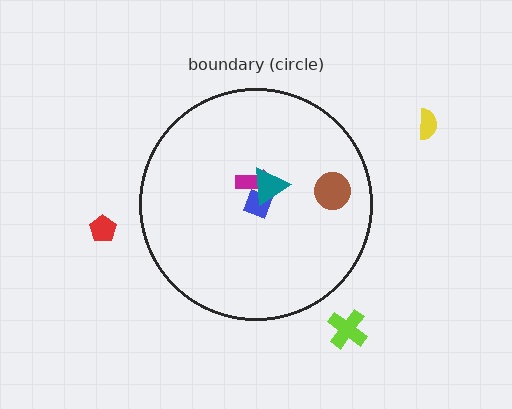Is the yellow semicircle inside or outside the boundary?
Outside.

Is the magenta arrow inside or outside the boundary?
Inside.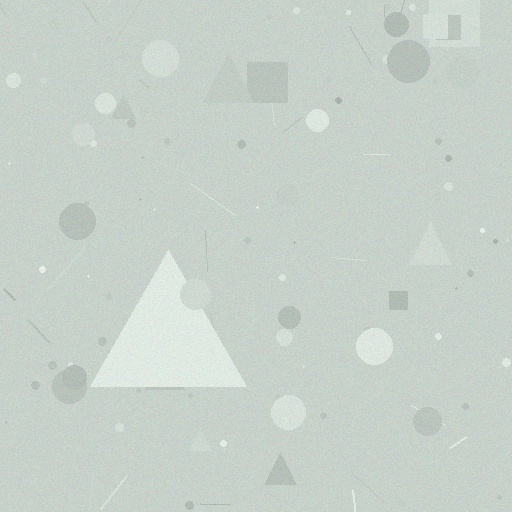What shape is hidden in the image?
A triangle is hidden in the image.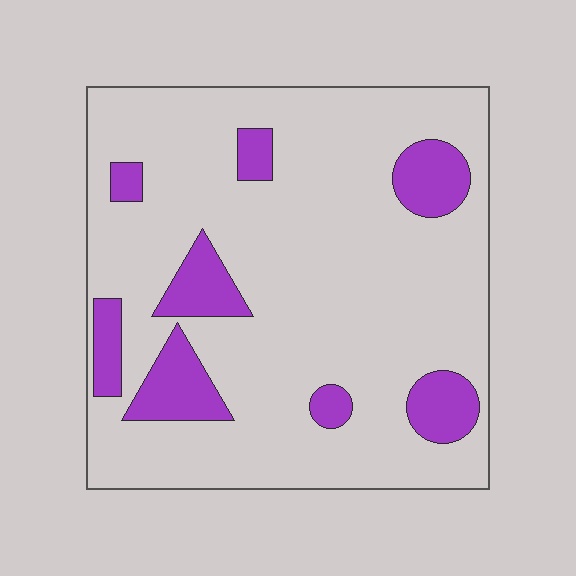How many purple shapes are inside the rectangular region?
8.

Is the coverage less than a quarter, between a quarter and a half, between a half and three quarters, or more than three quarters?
Less than a quarter.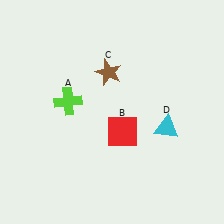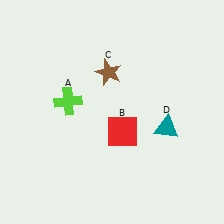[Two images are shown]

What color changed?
The triangle (D) changed from cyan in Image 1 to teal in Image 2.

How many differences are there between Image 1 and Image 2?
There is 1 difference between the two images.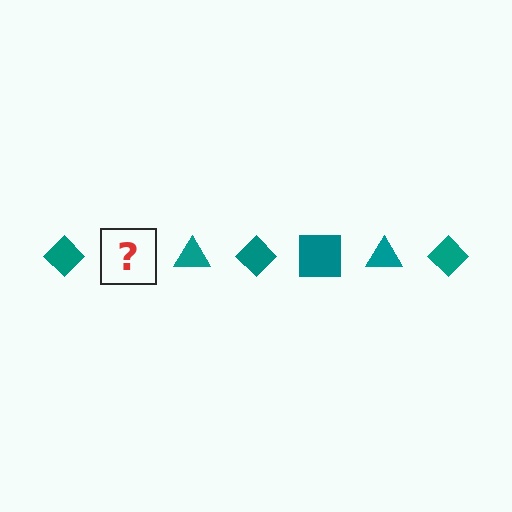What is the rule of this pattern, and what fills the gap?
The rule is that the pattern cycles through diamond, square, triangle shapes in teal. The gap should be filled with a teal square.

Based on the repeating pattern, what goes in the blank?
The blank should be a teal square.